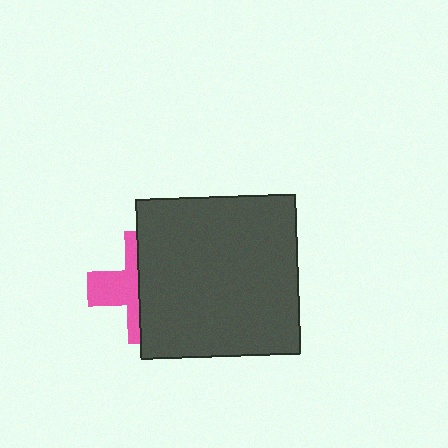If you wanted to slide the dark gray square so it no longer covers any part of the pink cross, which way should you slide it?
Slide it right — that is the most direct way to separate the two shapes.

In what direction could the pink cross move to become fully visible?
The pink cross could move left. That would shift it out from behind the dark gray square entirely.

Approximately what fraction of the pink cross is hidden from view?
Roughly 60% of the pink cross is hidden behind the dark gray square.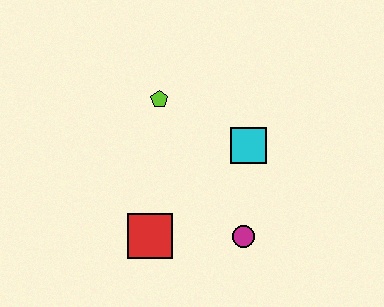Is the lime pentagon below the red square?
No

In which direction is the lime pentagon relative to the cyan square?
The lime pentagon is to the left of the cyan square.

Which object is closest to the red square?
The magenta circle is closest to the red square.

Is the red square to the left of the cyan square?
Yes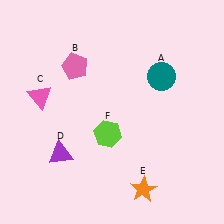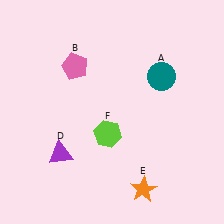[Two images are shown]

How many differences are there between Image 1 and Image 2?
There is 1 difference between the two images.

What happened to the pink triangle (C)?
The pink triangle (C) was removed in Image 2. It was in the top-left area of Image 1.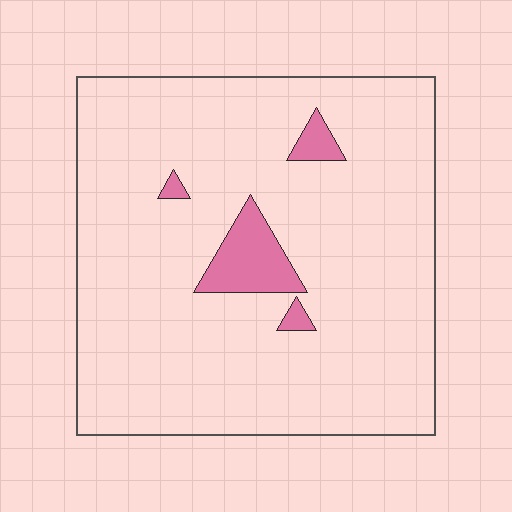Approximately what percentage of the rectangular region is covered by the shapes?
Approximately 5%.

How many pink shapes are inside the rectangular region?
4.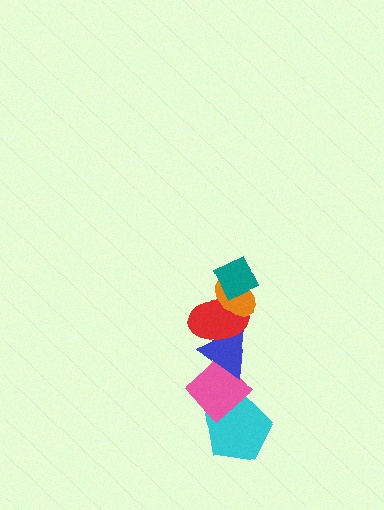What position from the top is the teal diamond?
The teal diamond is 1st from the top.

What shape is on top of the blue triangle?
The red ellipse is on top of the blue triangle.